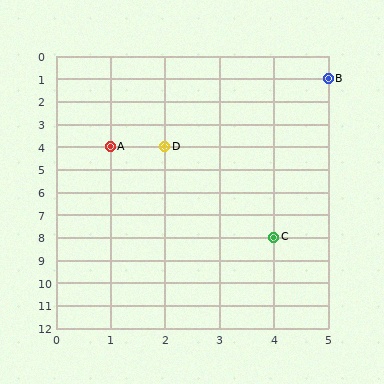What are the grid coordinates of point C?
Point C is at grid coordinates (4, 8).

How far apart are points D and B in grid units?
Points D and B are 3 columns and 3 rows apart (about 4.2 grid units diagonally).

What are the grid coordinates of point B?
Point B is at grid coordinates (5, 1).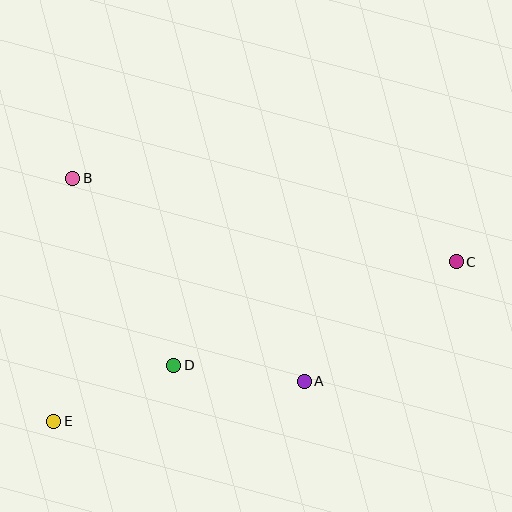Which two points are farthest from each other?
Points C and E are farthest from each other.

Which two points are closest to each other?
Points A and D are closest to each other.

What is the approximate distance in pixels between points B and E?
The distance between B and E is approximately 244 pixels.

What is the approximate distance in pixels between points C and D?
The distance between C and D is approximately 301 pixels.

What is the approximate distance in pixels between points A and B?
The distance between A and B is approximately 308 pixels.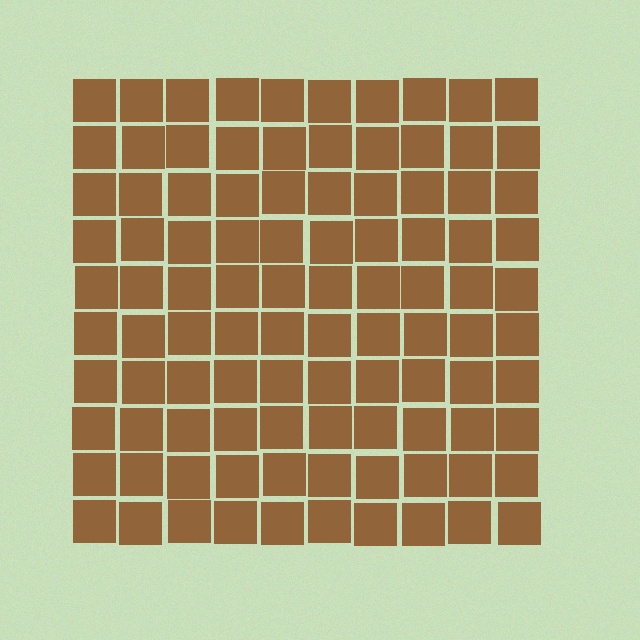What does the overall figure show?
The overall figure shows a square.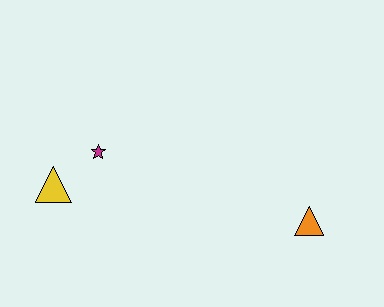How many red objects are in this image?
There are no red objects.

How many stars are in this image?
There is 1 star.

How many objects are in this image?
There are 3 objects.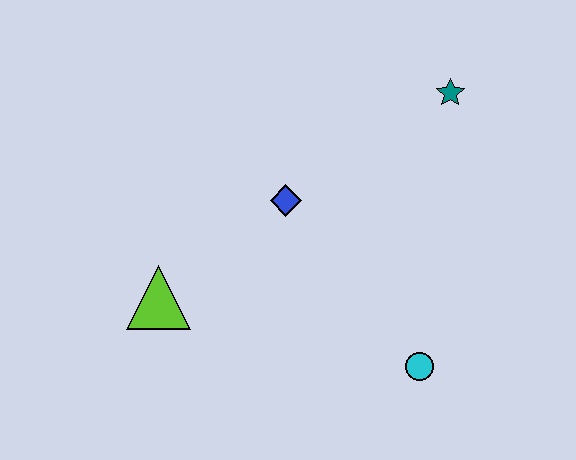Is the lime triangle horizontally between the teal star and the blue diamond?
No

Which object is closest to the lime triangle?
The blue diamond is closest to the lime triangle.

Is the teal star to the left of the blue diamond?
No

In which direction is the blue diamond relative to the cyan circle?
The blue diamond is above the cyan circle.